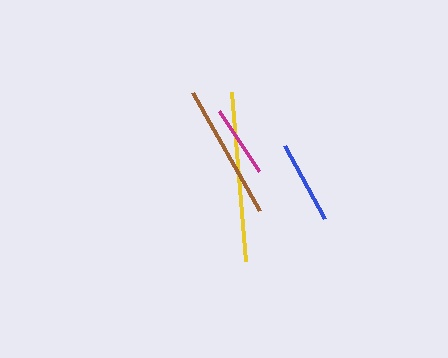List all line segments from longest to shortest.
From longest to shortest: yellow, brown, blue, magenta.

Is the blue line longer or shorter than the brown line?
The brown line is longer than the blue line.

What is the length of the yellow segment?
The yellow segment is approximately 170 pixels long.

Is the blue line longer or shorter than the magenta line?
The blue line is longer than the magenta line.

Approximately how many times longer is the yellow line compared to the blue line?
The yellow line is approximately 2.0 times the length of the blue line.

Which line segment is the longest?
The yellow line is the longest at approximately 170 pixels.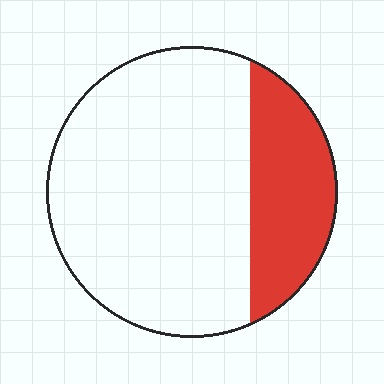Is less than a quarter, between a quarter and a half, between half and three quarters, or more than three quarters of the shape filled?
Between a quarter and a half.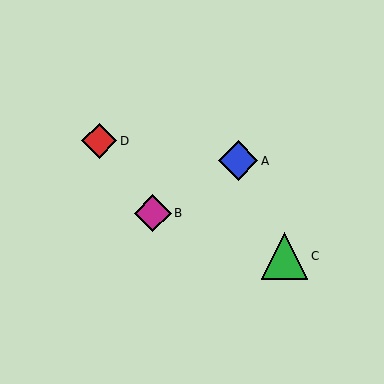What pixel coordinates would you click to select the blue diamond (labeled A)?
Click at (238, 161) to select the blue diamond A.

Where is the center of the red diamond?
The center of the red diamond is at (99, 141).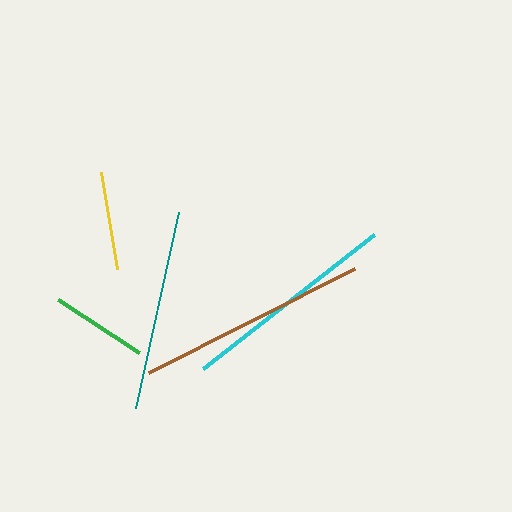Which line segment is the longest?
The brown line is the longest at approximately 230 pixels.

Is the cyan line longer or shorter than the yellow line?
The cyan line is longer than the yellow line.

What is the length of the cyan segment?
The cyan segment is approximately 217 pixels long.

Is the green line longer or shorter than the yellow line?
The yellow line is longer than the green line.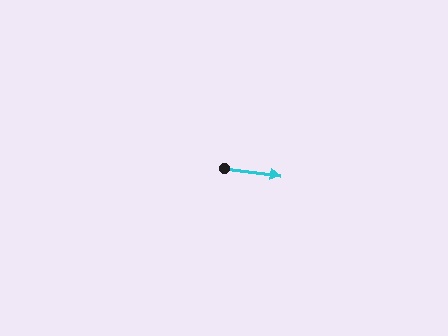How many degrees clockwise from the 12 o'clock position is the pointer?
Approximately 98 degrees.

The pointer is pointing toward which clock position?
Roughly 3 o'clock.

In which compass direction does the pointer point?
East.